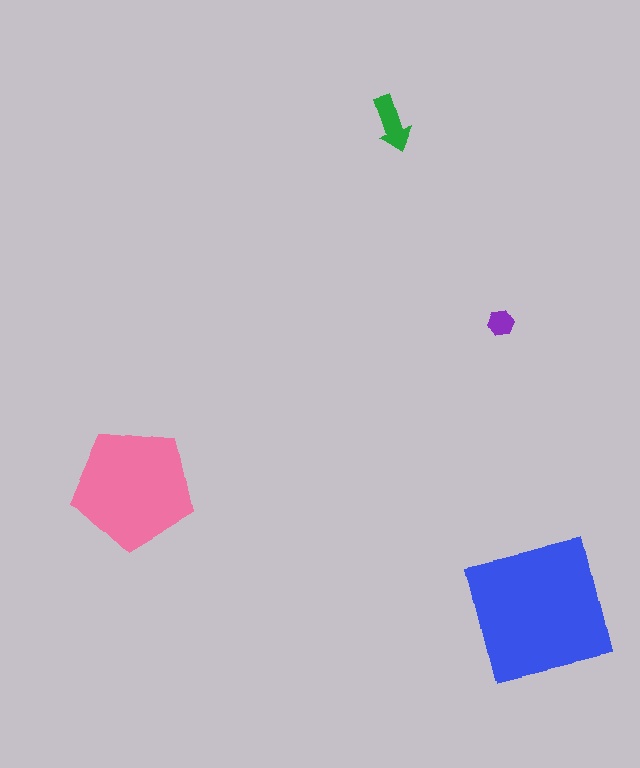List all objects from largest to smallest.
The blue square, the pink pentagon, the green arrow, the purple hexagon.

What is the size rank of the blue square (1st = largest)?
1st.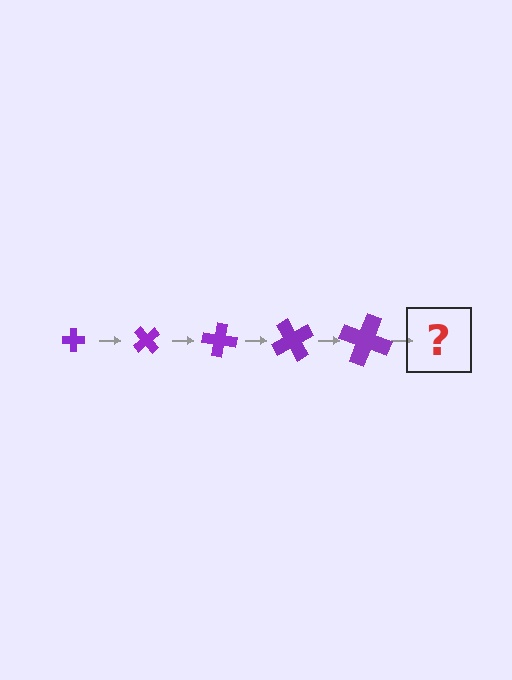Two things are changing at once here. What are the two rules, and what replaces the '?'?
The two rules are that the cross grows larger each step and it rotates 50 degrees each step. The '?' should be a cross, larger than the previous one and rotated 250 degrees from the start.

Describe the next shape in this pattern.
It should be a cross, larger than the previous one and rotated 250 degrees from the start.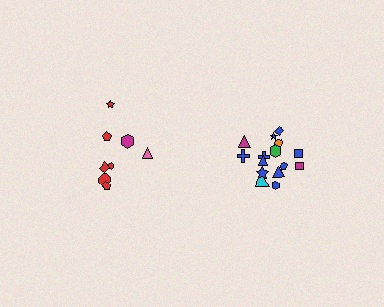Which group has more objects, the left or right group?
The right group.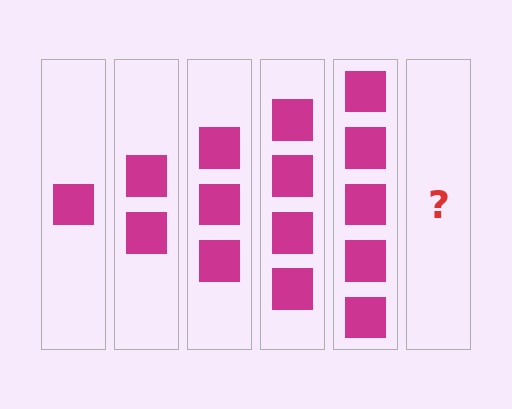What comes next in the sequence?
The next element should be 6 squares.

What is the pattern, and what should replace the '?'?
The pattern is that each step adds one more square. The '?' should be 6 squares.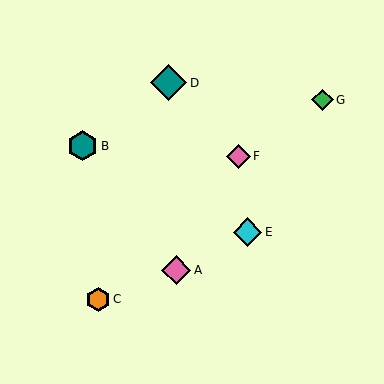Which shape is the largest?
The teal diamond (labeled D) is the largest.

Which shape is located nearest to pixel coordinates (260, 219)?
The cyan diamond (labeled E) at (248, 232) is nearest to that location.